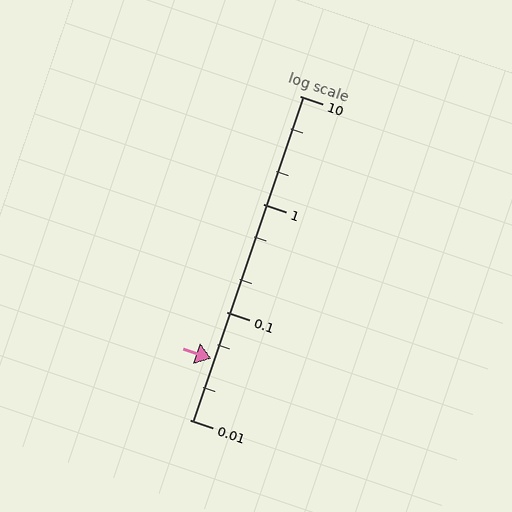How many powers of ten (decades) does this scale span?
The scale spans 3 decades, from 0.01 to 10.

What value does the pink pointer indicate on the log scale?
The pointer indicates approximately 0.037.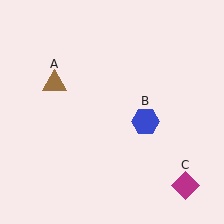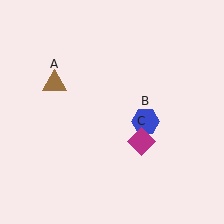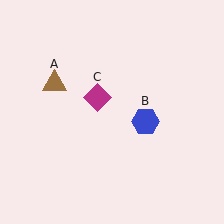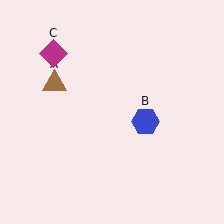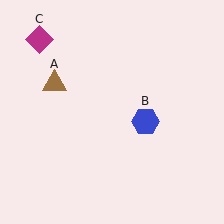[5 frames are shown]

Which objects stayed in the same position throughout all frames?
Brown triangle (object A) and blue hexagon (object B) remained stationary.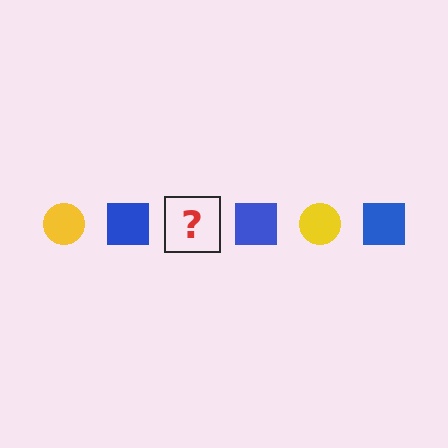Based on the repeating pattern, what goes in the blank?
The blank should be a yellow circle.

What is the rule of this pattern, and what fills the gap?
The rule is that the pattern alternates between yellow circle and blue square. The gap should be filled with a yellow circle.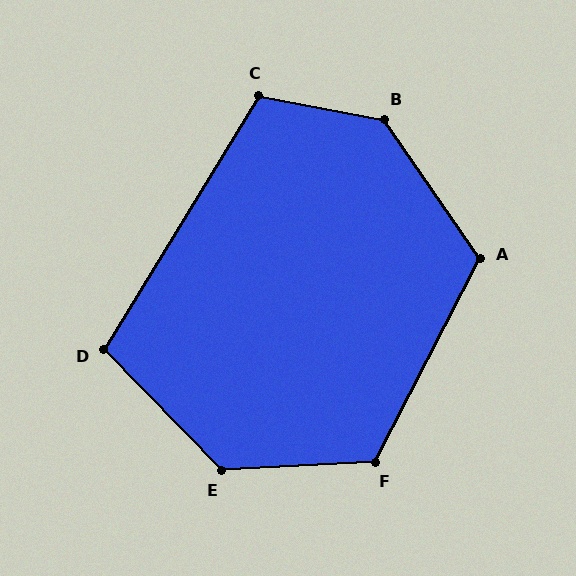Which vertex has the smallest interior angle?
D, at approximately 104 degrees.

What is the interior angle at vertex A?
Approximately 118 degrees (obtuse).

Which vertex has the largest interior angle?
B, at approximately 135 degrees.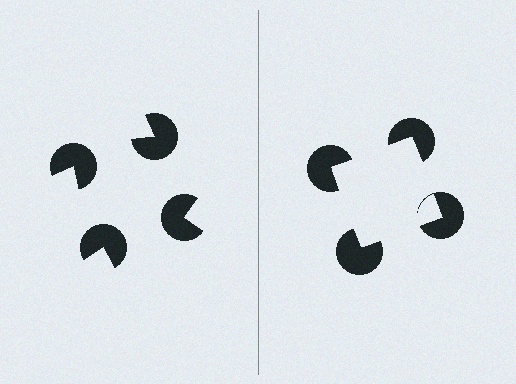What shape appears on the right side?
An illusory square.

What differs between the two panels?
The pac-man discs are positioned identically on both sides; only the wedge orientations differ. On the right they align to a square; on the left they are misaligned.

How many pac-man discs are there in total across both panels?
8 — 4 on each side.